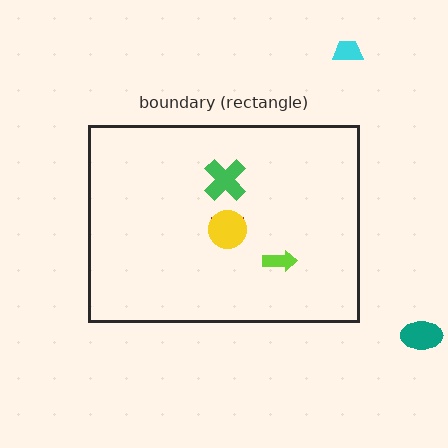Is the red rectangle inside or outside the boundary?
Inside.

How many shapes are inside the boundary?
4 inside, 2 outside.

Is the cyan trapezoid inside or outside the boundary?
Outside.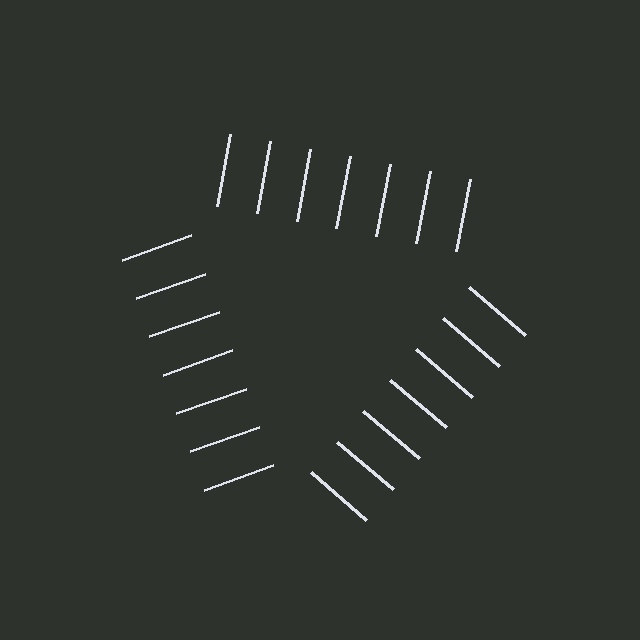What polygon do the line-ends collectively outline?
An illusory triangle — the line segments terminate on its edges but no continuous stroke is drawn.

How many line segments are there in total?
21 — 7 along each of the 3 edges.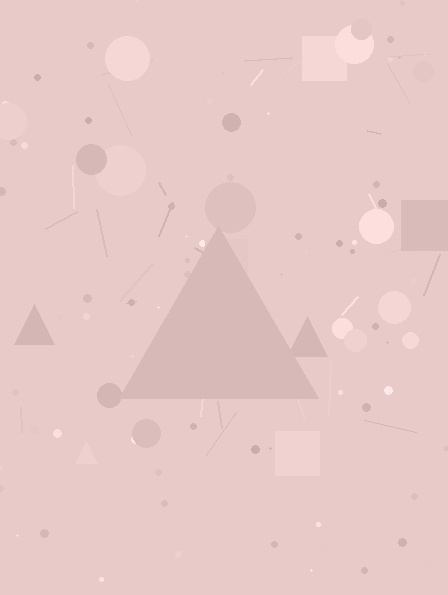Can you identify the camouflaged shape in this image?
The camouflaged shape is a triangle.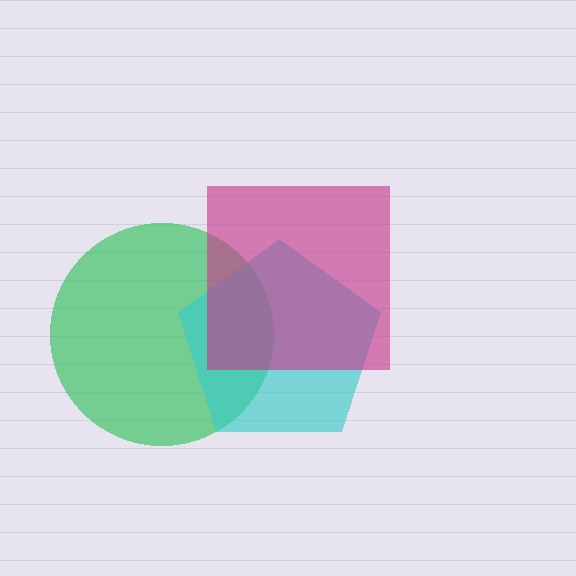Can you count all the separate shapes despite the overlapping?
Yes, there are 3 separate shapes.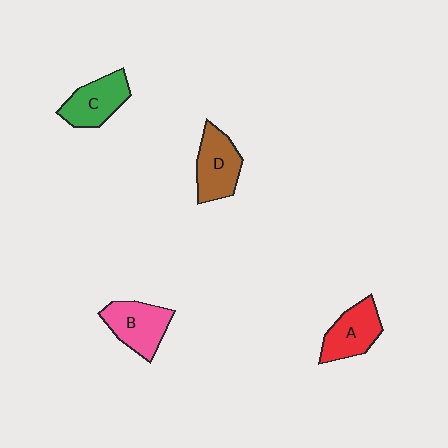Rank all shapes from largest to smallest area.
From largest to smallest: B (pink), D (brown), C (green), A (red).